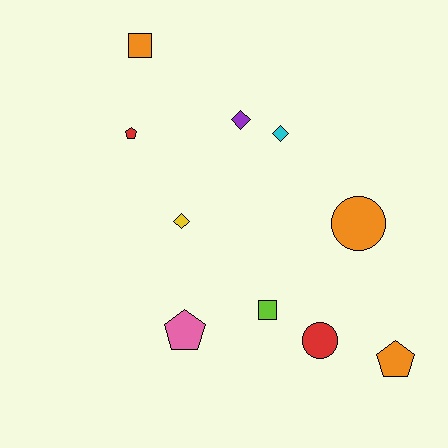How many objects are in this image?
There are 10 objects.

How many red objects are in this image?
There are 2 red objects.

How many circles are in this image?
There are 2 circles.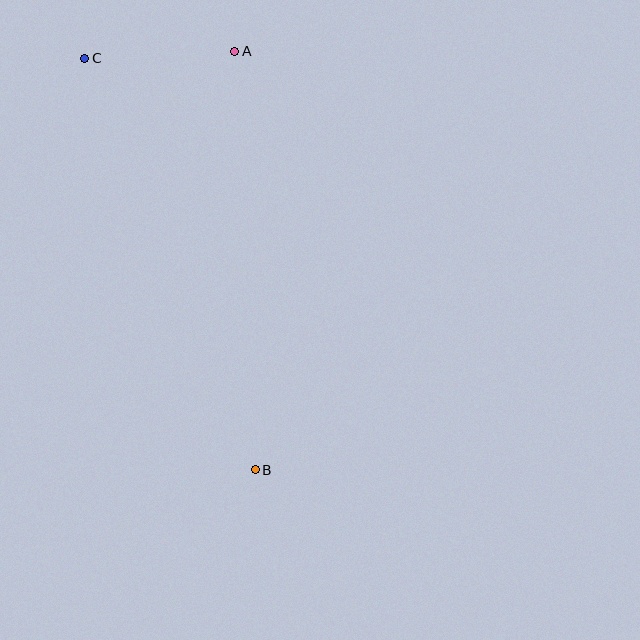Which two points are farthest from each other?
Points B and C are farthest from each other.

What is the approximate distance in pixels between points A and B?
The distance between A and B is approximately 419 pixels.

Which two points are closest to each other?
Points A and C are closest to each other.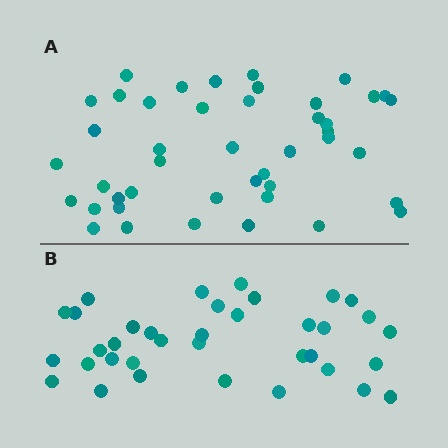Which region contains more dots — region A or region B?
Region A (the top region) has more dots.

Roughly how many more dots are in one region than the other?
Region A has roughly 8 or so more dots than region B.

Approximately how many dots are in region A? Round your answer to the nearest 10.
About 40 dots. (The exact count is 44, which rounds to 40.)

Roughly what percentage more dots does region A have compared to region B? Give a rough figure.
About 20% more.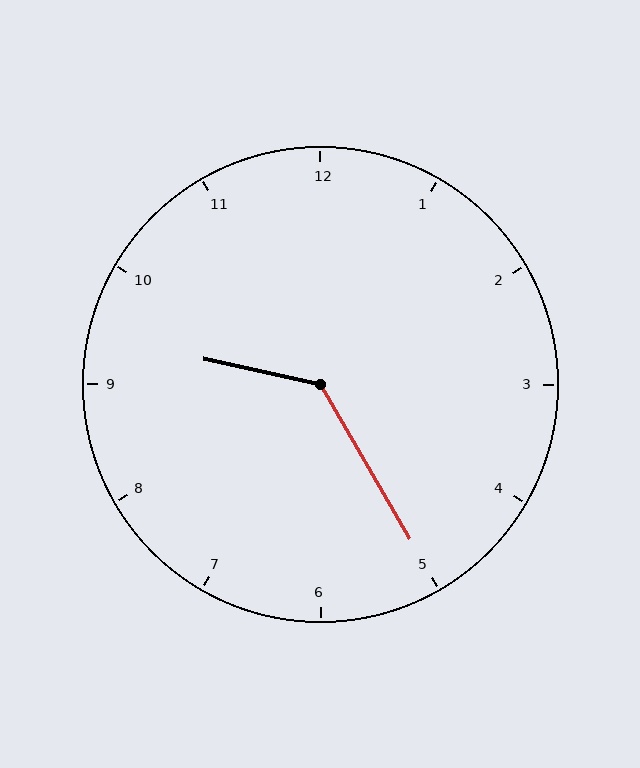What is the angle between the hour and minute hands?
Approximately 132 degrees.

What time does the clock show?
9:25.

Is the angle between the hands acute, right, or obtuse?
It is obtuse.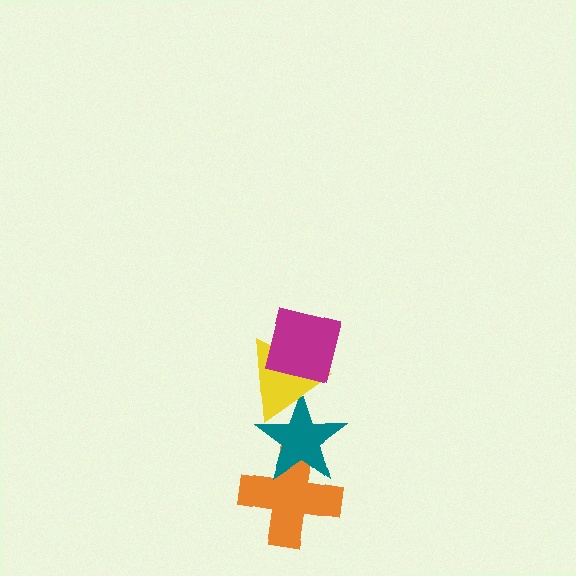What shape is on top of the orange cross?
The teal star is on top of the orange cross.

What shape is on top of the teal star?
The yellow triangle is on top of the teal star.